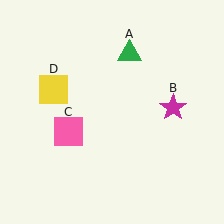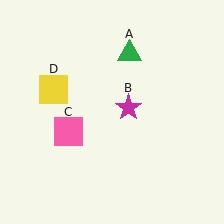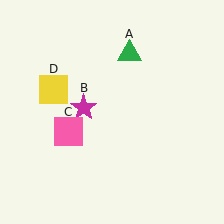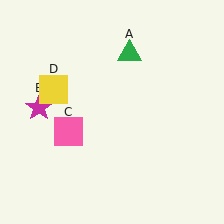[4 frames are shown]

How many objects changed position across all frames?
1 object changed position: magenta star (object B).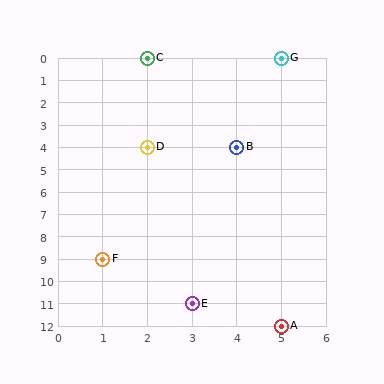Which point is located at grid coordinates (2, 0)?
Point C is at (2, 0).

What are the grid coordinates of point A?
Point A is at grid coordinates (5, 12).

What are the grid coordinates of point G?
Point G is at grid coordinates (5, 0).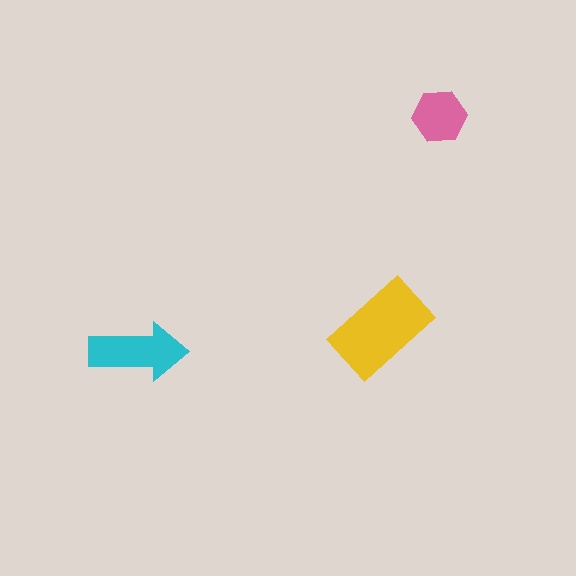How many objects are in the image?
There are 3 objects in the image.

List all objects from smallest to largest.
The pink hexagon, the cyan arrow, the yellow rectangle.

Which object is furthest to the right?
The pink hexagon is rightmost.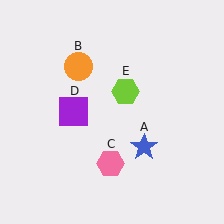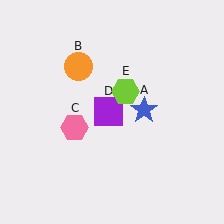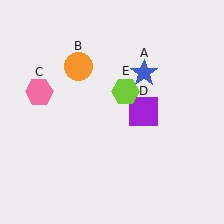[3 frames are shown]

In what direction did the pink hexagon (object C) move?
The pink hexagon (object C) moved up and to the left.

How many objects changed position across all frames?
3 objects changed position: blue star (object A), pink hexagon (object C), purple square (object D).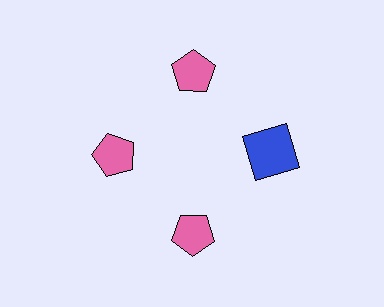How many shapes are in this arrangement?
There are 4 shapes arranged in a ring pattern.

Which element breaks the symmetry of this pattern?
The blue square at roughly the 3 o'clock position breaks the symmetry. All other shapes are pink pentagons.